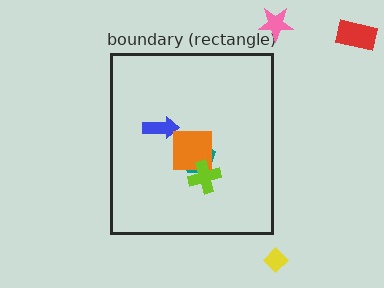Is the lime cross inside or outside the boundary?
Inside.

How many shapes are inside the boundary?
4 inside, 3 outside.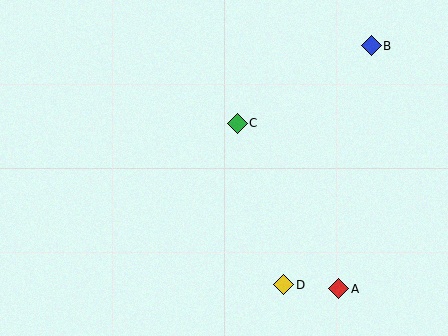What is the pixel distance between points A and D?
The distance between A and D is 55 pixels.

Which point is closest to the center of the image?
Point C at (237, 124) is closest to the center.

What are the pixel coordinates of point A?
Point A is at (339, 289).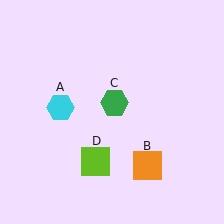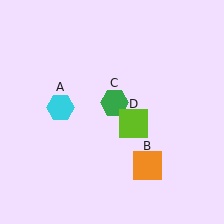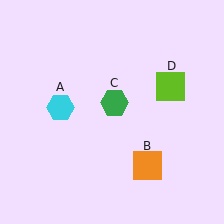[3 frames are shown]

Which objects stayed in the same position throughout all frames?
Cyan hexagon (object A) and orange square (object B) and green hexagon (object C) remained stationary.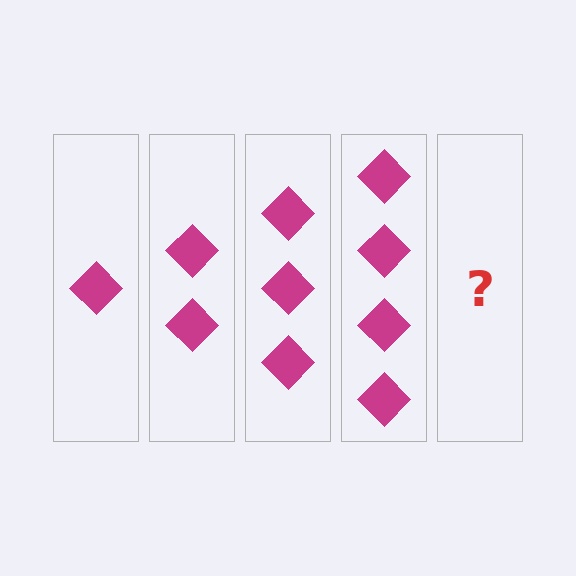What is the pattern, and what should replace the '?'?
The pattern is that each step adds one more diamond. The '?' should be 5 diamonds.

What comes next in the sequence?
The next element should be 5 diamonds.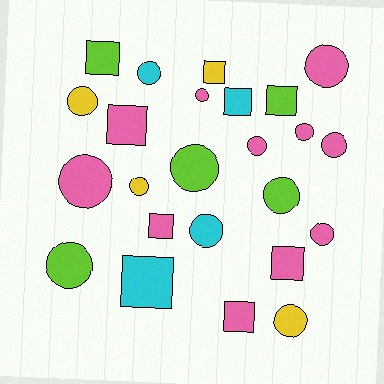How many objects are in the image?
There are 24 objects.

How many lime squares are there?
There are 2 lime squares.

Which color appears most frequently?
Pink, with 11 objects.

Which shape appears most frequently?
Circle, with 15 objects.